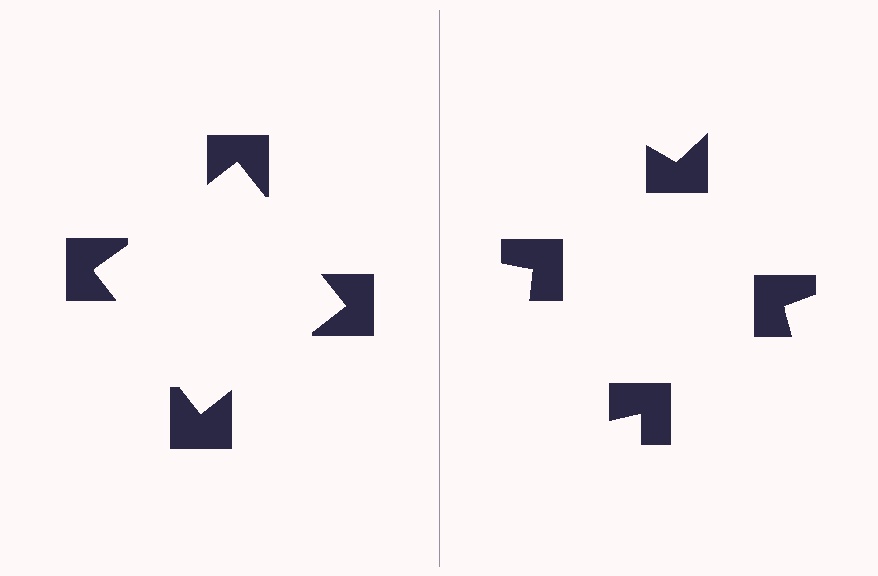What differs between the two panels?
The notched squares are positioned identically on both sides; only the wedge orientations differ. On the left they align to a square; on the right they are misaligned.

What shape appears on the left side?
An illusory square.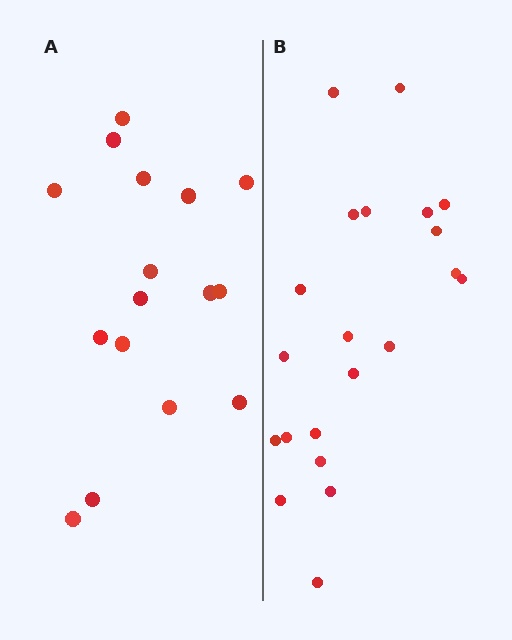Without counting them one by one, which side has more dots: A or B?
Region B (the right region) has more dots.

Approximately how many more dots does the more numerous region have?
Region B has about 5 more dots than region A.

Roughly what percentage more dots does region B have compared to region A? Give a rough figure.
About 30% more.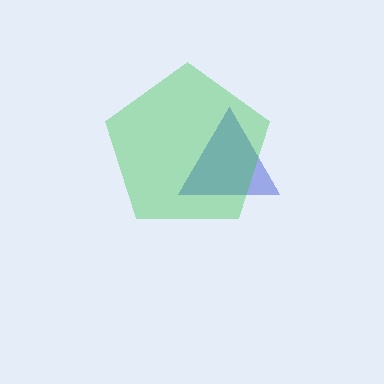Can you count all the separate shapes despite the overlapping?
Yes, there are 2 separate shapes.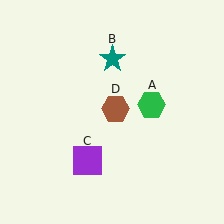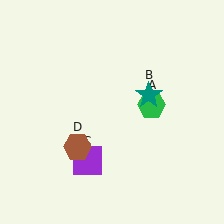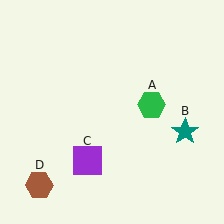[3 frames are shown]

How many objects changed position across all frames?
2 objects changed position: teal star (object B), brown hexagon (object D).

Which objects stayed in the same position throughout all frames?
Green hexagon (object A) and purple square (object C) remained stationary.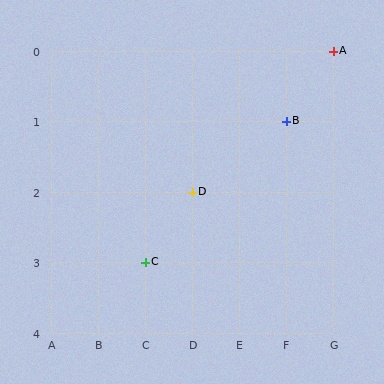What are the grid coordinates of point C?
Point C is at grid coordinates (C, 3).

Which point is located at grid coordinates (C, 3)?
Point C is at (C, 3).